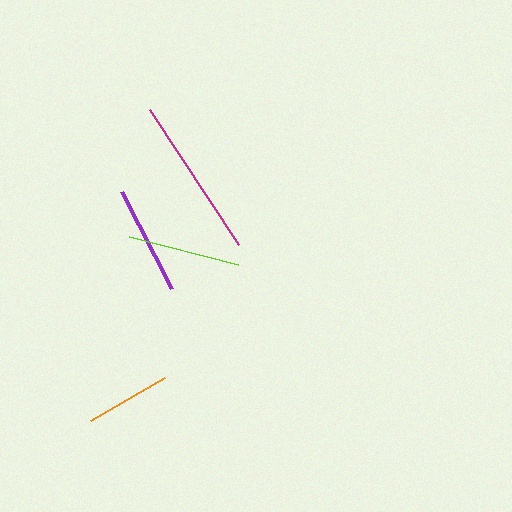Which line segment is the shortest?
The orange line is the shortest at approximately 86 pixels.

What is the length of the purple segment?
The purple segment is approximately 109 pixels long.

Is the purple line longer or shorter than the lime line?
The lime line is longer than the purple line.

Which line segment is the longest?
The magenta line is the longest at approximately 162 pixels.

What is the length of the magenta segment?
The magenta segment is approximately 162 pixels long.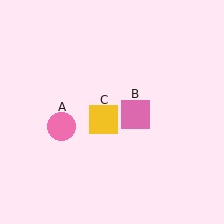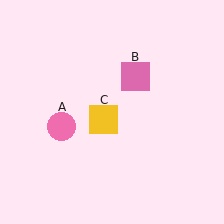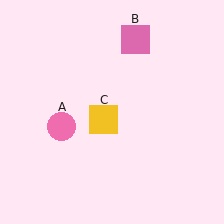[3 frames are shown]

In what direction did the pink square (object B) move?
The pink square (object B) moved up.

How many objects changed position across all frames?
1 object changed position: pink square (object B).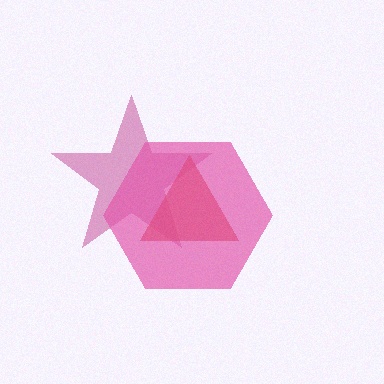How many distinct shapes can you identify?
There are 3 distinct shapes: a magenta star, a red triangle, a pink hexagon.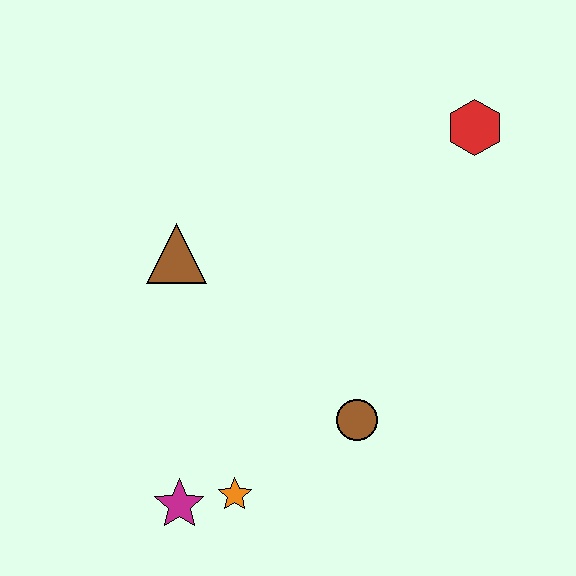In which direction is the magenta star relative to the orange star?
The magenta star is to the left of the orange star.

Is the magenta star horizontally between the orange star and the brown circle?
No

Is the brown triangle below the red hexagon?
Yes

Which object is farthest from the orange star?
The red hexagon is farthest from the orange star.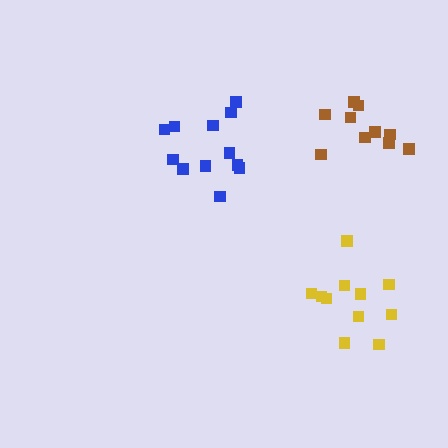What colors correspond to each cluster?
The clusters are colored: blue, yellow, brown.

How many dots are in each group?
Group 1: 12 dots, Group 2: 11 dots, Group 3: 10 dots (33 total).